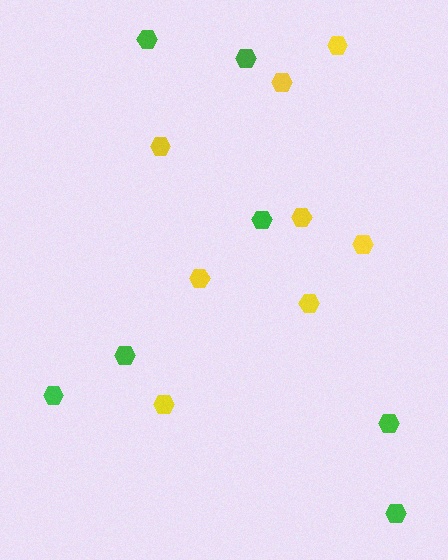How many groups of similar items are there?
There are 2 groups: one group of green hexagons (7) and one group of yellow hexagons (8).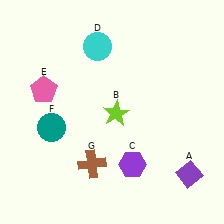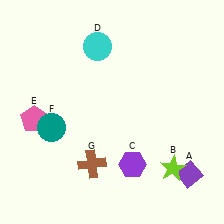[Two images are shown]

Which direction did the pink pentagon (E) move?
The pink pentagon (E) moved down.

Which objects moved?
The objects that moved are: the lime star (B), the pink pentagon (E).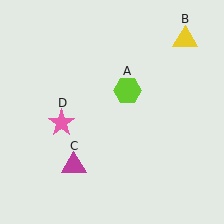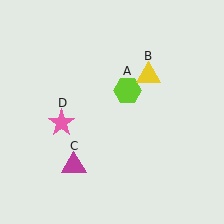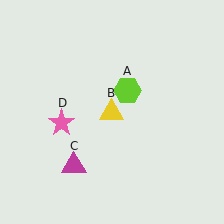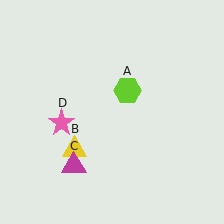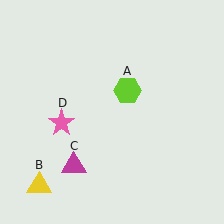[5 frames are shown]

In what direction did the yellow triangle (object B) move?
The yellow triangle (object B) moved down and to the left.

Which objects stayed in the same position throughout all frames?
Lime hexagon (object A) and magenta triangle (object C) and pink star (object D) remained stationary.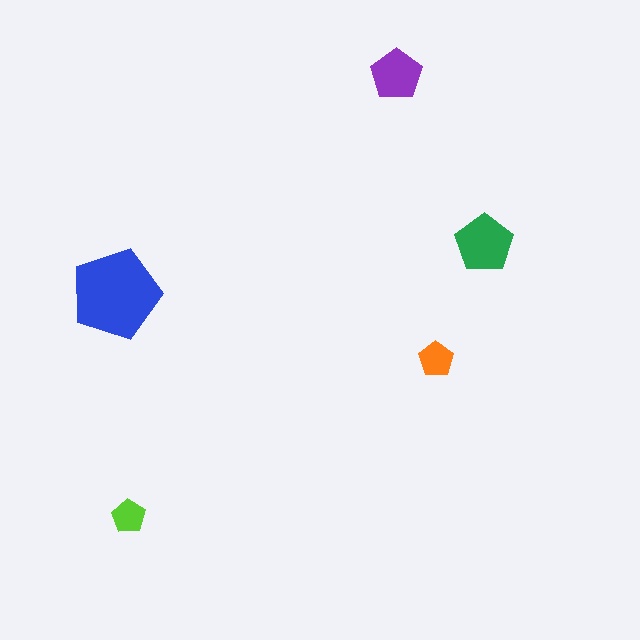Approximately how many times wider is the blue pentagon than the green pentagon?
About 1.5 times wider.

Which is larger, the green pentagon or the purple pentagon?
The green one.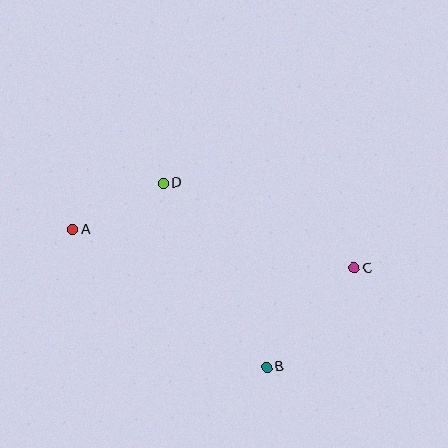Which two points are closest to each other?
Points A and D are closest to each other.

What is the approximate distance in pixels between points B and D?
The distance between B and D is approximately 211 pixels.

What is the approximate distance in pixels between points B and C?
The distance between B and C is approximately 132 pixels.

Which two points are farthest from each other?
Points A and C are farthest from each other.